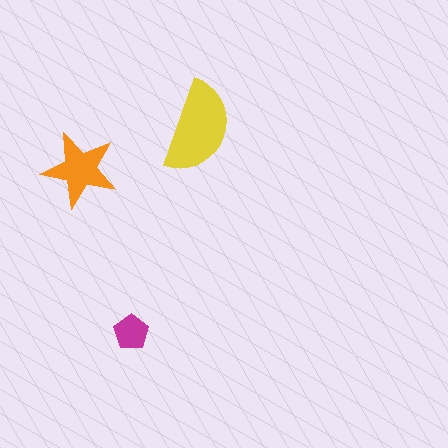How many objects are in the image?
There are 3 objects in the image.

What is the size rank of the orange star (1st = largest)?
2nd.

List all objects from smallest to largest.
The magenta pentagon, the orange star, the yellow semicircle.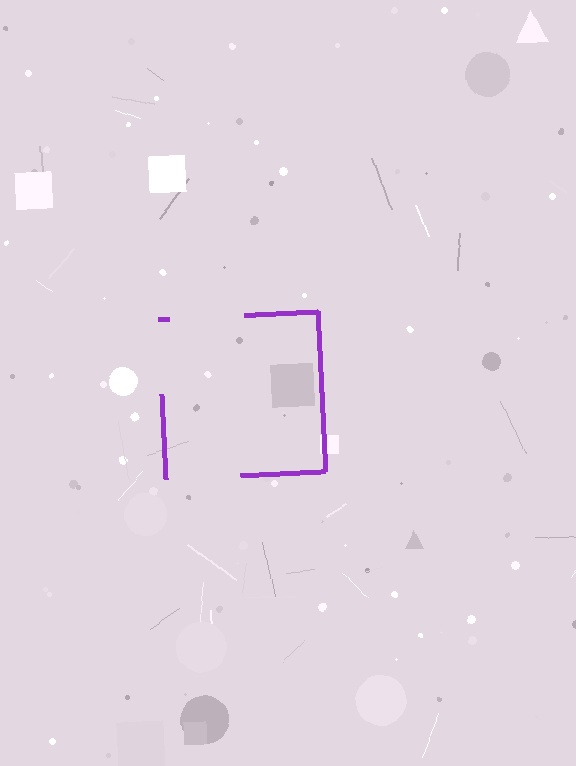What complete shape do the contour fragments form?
The contour fragments form a square.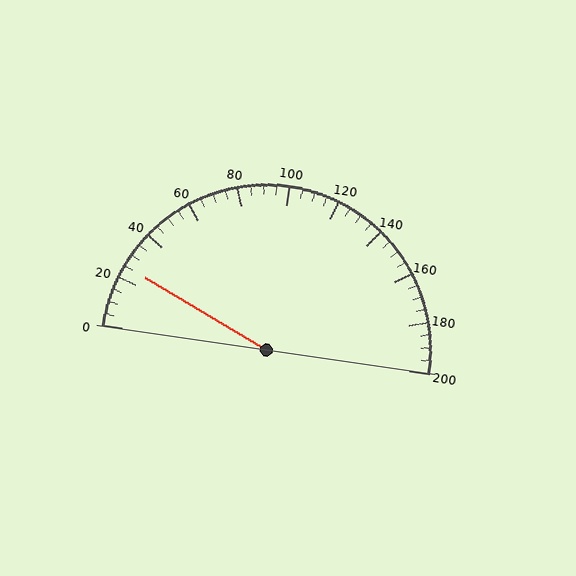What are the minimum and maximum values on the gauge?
The gauge ranges from 0 to 200.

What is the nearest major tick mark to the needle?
The nearest major tick mark is 20.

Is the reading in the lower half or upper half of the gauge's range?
The reading is in the lower half of the range (0 to 200).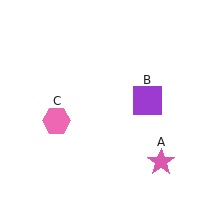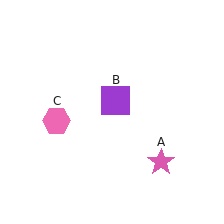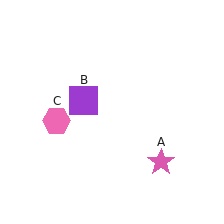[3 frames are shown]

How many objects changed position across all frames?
1 object changed position: purple square (object B).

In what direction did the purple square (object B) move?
The purple square (object B) moved left.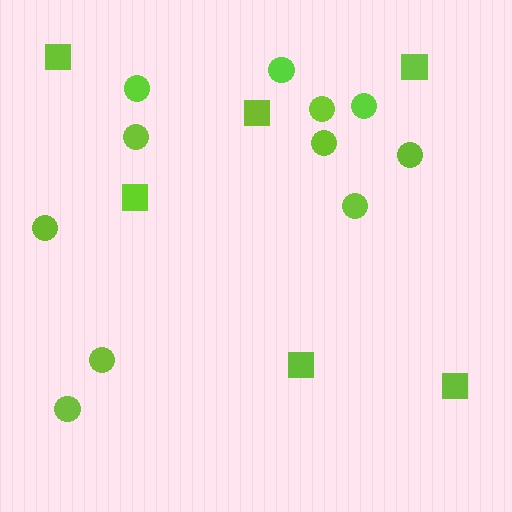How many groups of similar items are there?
There are 2 groups: one group of circles (11) and one group of squares (6).